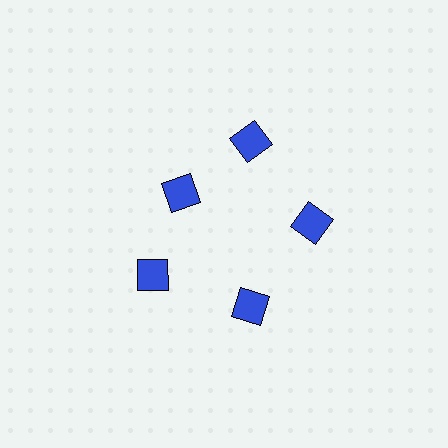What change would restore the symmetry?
The symmetry would be restored by moving it outward, back onto the ring so that all 5 diamonds sit at equal angles and equal distance from the center.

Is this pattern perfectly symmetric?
No. The 5 blue diamonds are arranged in a ring, but one element near the 10 o'clock position is pulled inward toward the center, breaking the 5-fold rotational symmetry.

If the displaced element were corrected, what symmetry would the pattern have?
It would have 5-fold rotational symmetry — the pattern would map onto itself every 72 degrees.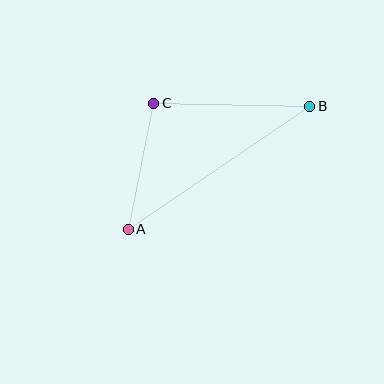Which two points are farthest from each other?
Points A and B are farthest from each other.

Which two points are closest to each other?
Points A and C are closest to each other.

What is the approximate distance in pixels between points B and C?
The distance between B and C is approximately 156 pixels.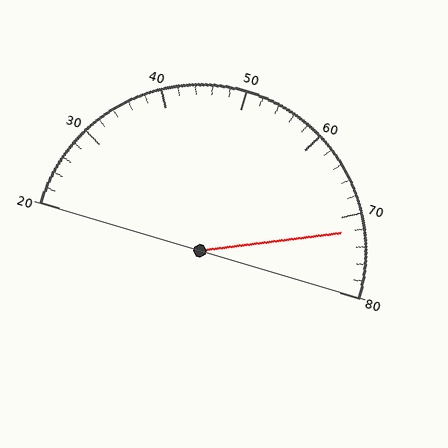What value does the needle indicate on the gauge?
The needle indicates approximately 72.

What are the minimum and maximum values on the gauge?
The gauge ranges from 20 to 80.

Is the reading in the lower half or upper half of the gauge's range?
The reading is in the upper half of the range (20 to 80).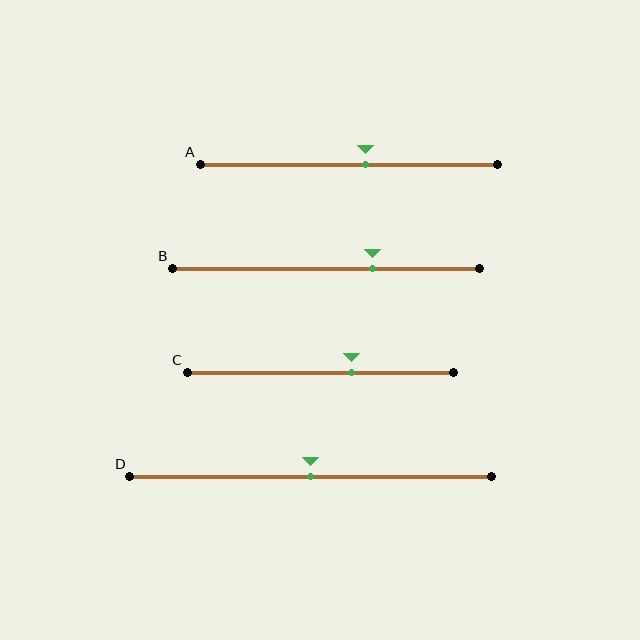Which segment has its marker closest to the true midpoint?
Segment D has its marker closest to the true midpoint.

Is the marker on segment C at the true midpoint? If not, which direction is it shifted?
No, the marker on segment C is shifted to the right by about 12% of the segment length.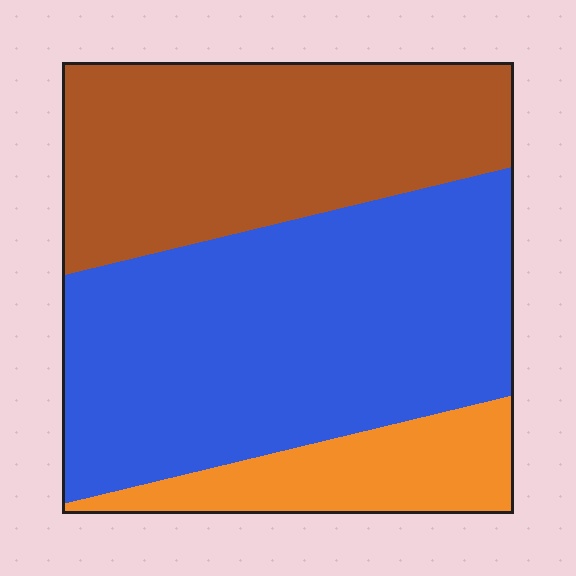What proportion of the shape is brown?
Brown covers roughly 35% of the shape.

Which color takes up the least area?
Orange, at roughly 15%.